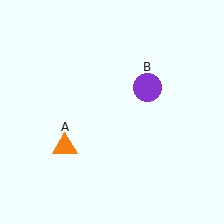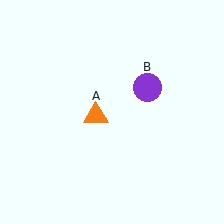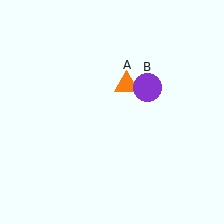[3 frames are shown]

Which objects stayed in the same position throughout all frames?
Purple circle (object B) remained stationary.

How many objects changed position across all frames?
1 object changed position: orange triangle (object A).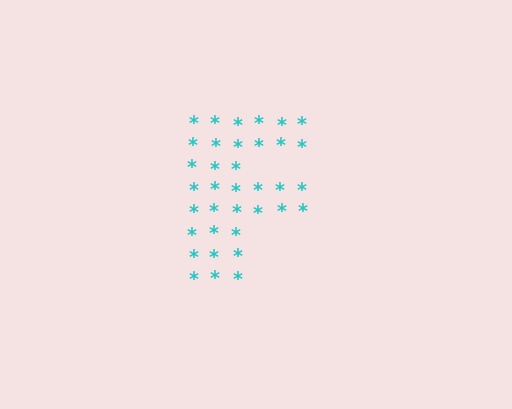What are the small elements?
The small elements are asterisks.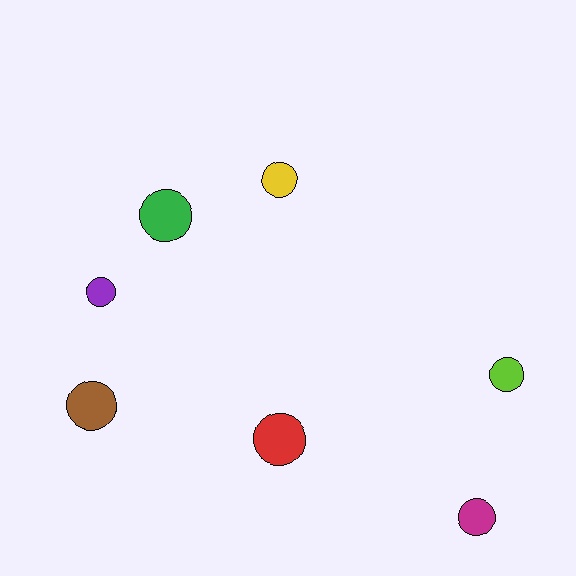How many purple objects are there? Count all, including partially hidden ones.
There is 1 purple object.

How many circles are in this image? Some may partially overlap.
There are 7 circles.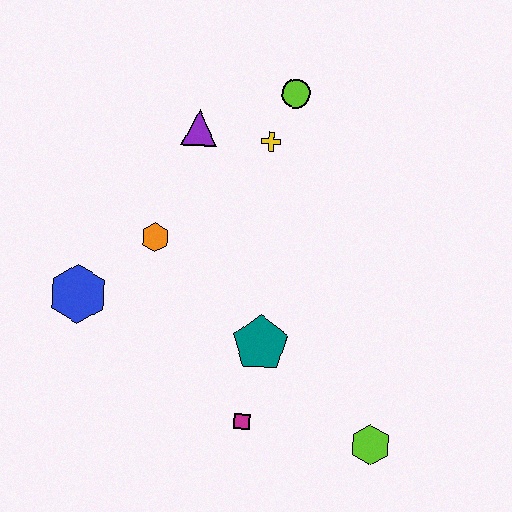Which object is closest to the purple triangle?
The yellow cross is closest to the purple triangle.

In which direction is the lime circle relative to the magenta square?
The lime circle is above the magenta square.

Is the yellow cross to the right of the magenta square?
Yes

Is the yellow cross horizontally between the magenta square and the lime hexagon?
Yes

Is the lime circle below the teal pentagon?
No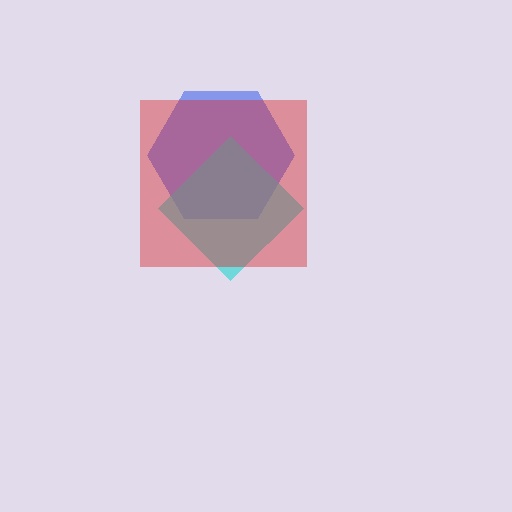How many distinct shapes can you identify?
There are 3 distinct shapes: a blue hexagon, a cyan diamond, a red square.